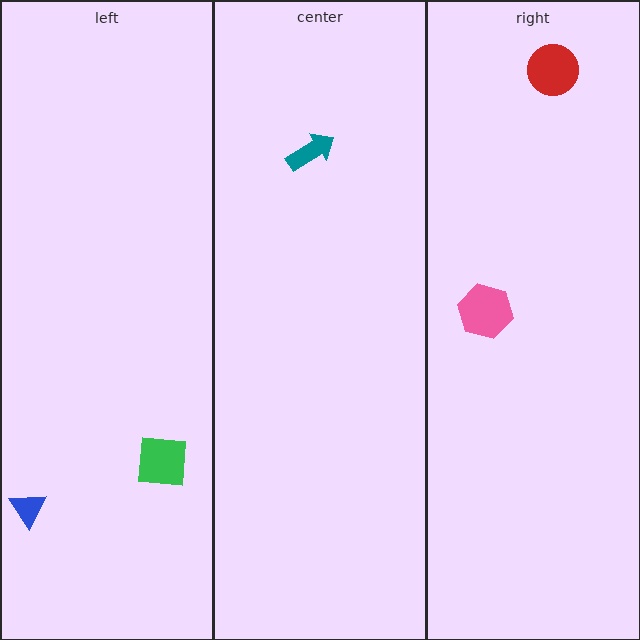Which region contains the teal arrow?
The center region.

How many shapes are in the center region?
1.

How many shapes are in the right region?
2.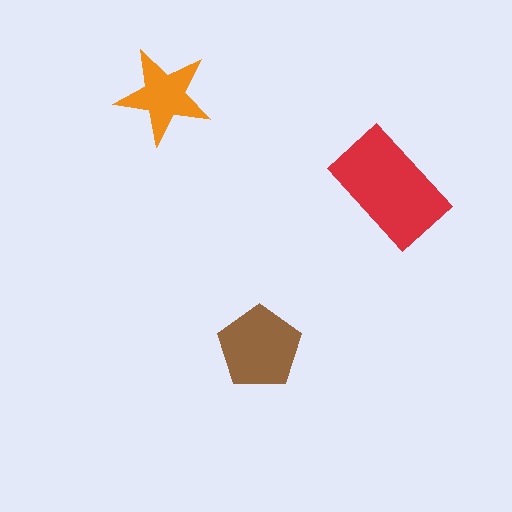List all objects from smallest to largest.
The orange star, the brown pentagon, the red rectangle.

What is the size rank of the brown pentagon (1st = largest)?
2nd.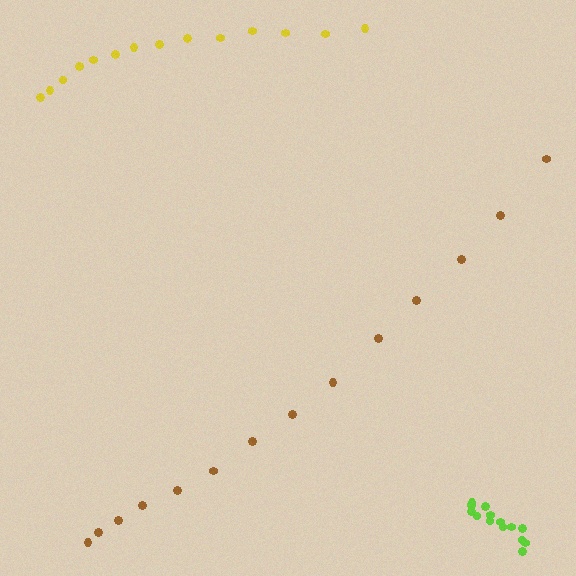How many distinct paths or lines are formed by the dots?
There are 3 distinct paths.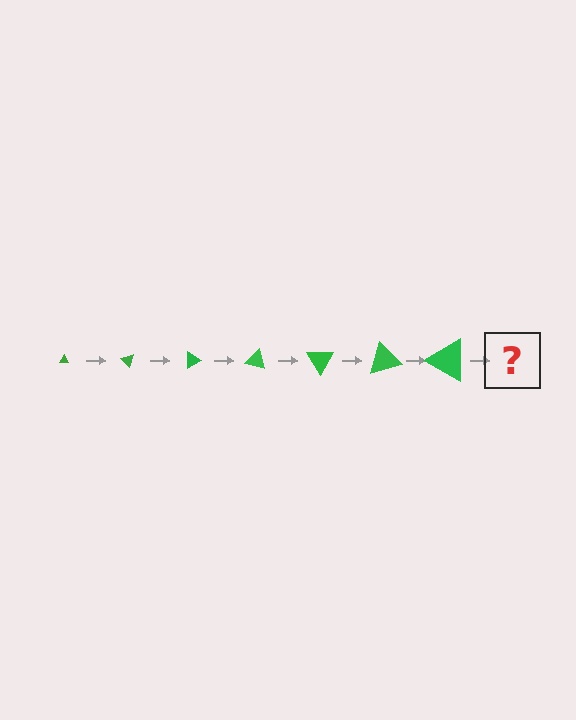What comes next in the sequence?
The next element should be a triangle, larger than the previous one and rotated 315 degrees from the start.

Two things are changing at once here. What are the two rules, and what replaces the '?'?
The two rules are that the triangle grows larger each step and it rotates 45 degrees each step. The '?' should be a triangle, larger than the previous one and rotated 315 degrees from the start.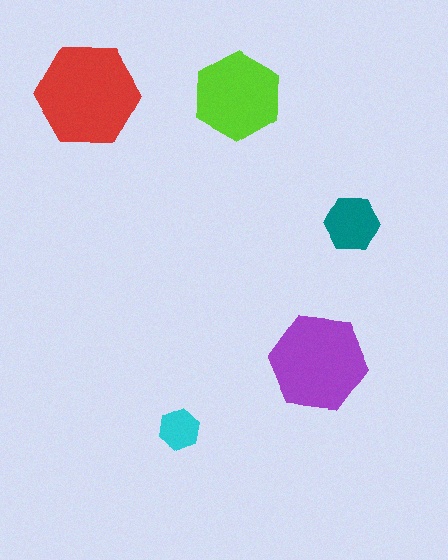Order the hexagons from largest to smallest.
the red one, the purple one, the lime one, the teal one, the cyan one.